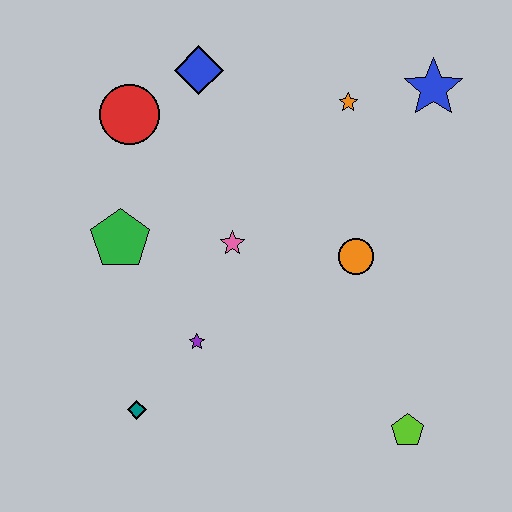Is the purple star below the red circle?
Yes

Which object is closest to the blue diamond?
The red circle is closest to the blue diamond.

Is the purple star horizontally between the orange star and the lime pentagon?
No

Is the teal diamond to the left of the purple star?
Yes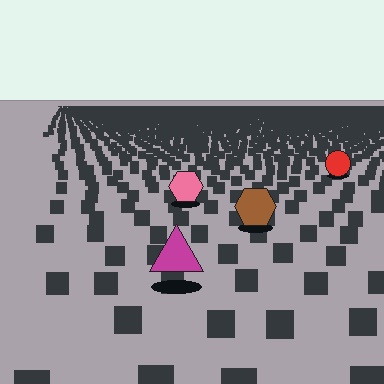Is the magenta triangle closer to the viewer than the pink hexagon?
Yes. The magenta triangle is closer — you can tell from the texture gradient: the ground texture is coarser near it.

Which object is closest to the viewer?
The magenta triangle is closest. The texture marks near it are larger and more spread out.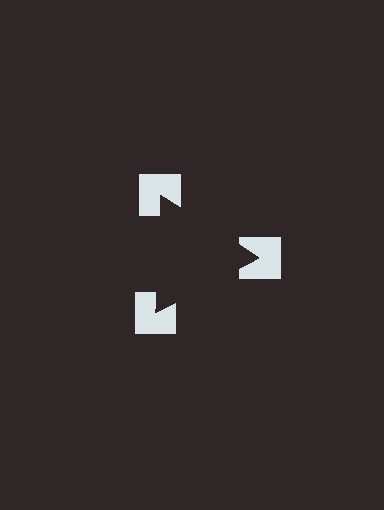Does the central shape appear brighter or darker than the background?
It typically appears slightly darker than the background, even though no actual brightness change is drawn.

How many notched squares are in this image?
There are 3 — one at each vertex of the illusory triangle.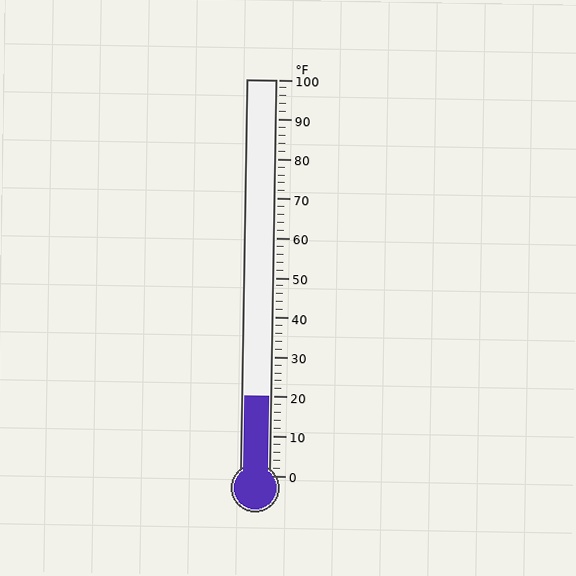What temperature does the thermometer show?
The thermometer shows approximately 20°F.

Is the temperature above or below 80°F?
The temperature is below 80°F.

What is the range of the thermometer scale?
The thermometer scale ranges from 0°F to 100°F.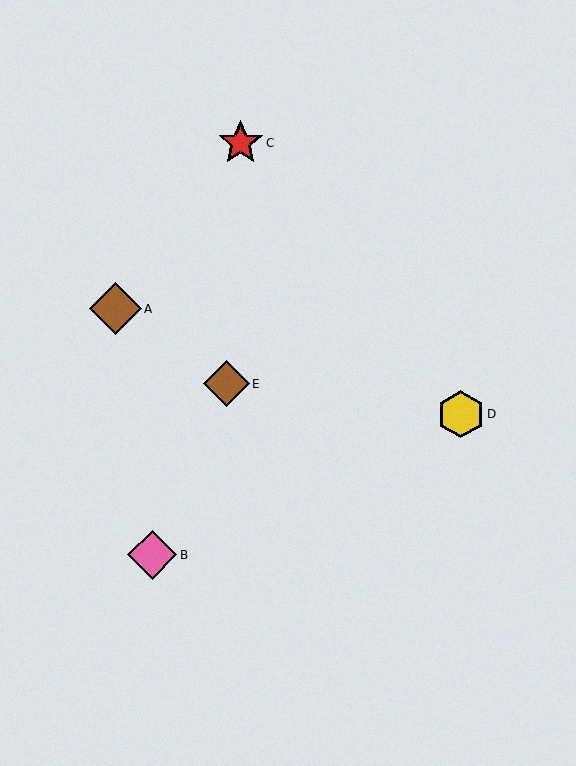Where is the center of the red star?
The center of the red star is at (241, 143).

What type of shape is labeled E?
Shape E is a brown diamond.